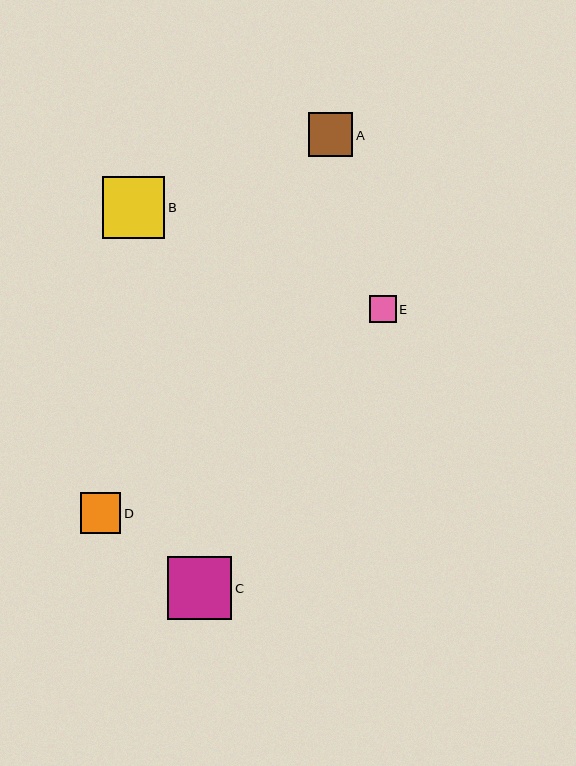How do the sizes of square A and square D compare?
Square A and square D are approximately the same size.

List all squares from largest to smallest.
From largest to smallest: C, B, A, D, E.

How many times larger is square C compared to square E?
Square C is approximately 2.4 times the size of square E.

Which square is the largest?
Square C is the largest with a size of approximately 64 pixels.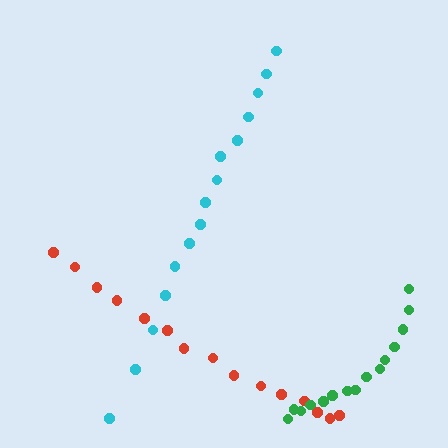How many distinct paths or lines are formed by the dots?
There are 3 distinct paths.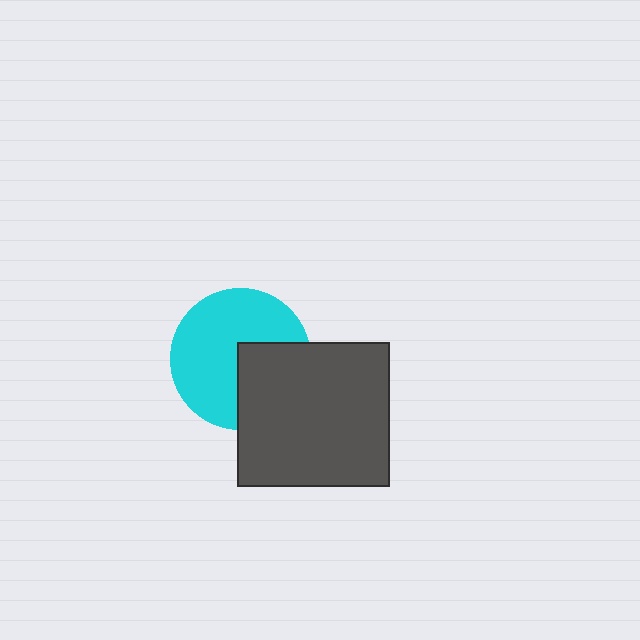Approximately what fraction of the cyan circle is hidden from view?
Roughly 34% of the cyan circle is hidden behind the dark gray rectangle.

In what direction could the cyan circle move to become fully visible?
The cyan circle could move toward the upper-left. That would shift it out from behind the dark gray rectangle entirely.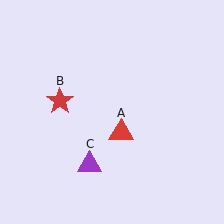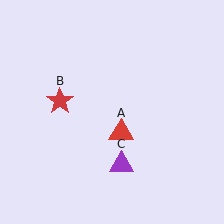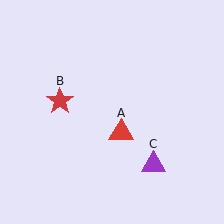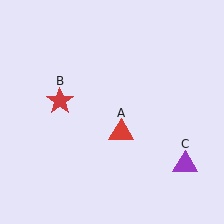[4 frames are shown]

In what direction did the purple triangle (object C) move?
The purple triangle (object C) moved right.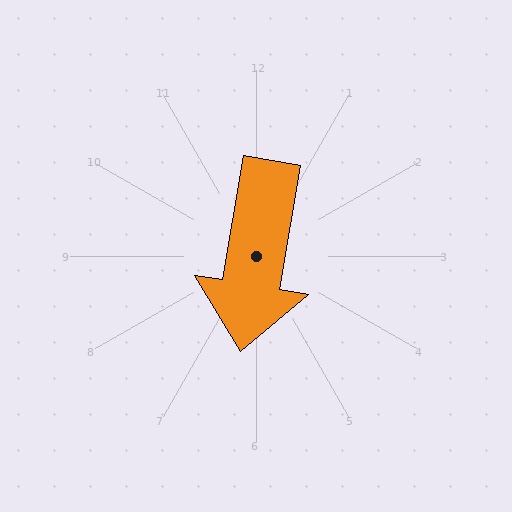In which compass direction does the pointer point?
South.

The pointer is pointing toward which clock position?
Roughly 6 o'clock.